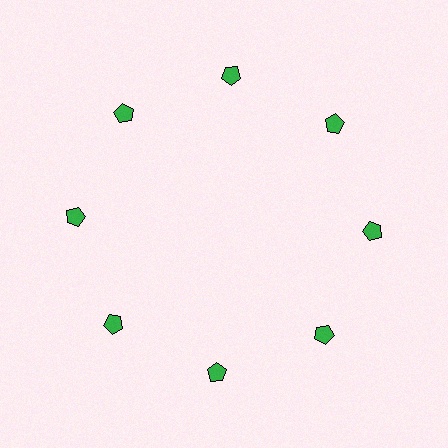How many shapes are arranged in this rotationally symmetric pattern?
There are 8 shapes, arranged in 8 groups of 1.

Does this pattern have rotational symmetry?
Yes, this pattern has 8-fold rotational symmetry. It looks the same after rotating 45 degrees around the center.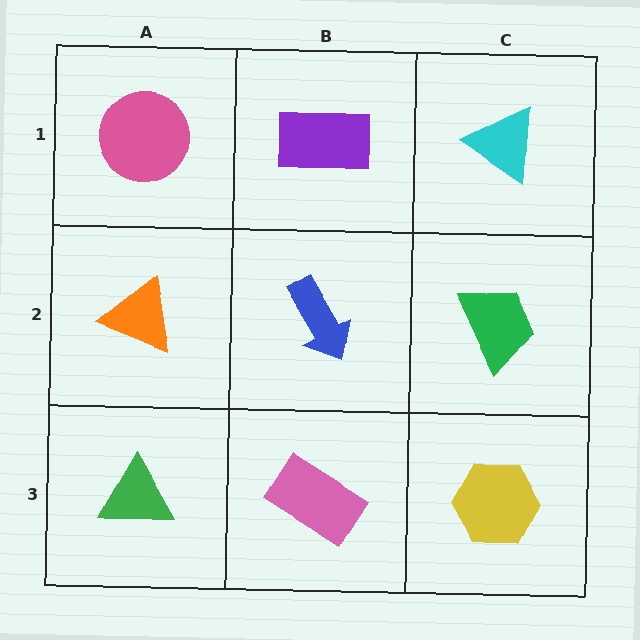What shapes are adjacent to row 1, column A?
An orange triangle (row 2, column A), a purple rectangle (row 1, column B).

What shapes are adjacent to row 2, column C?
A cyan triangle (row 1, column C), a yellow hexagon (row 3, column C), a blue arrow (row 2, column B).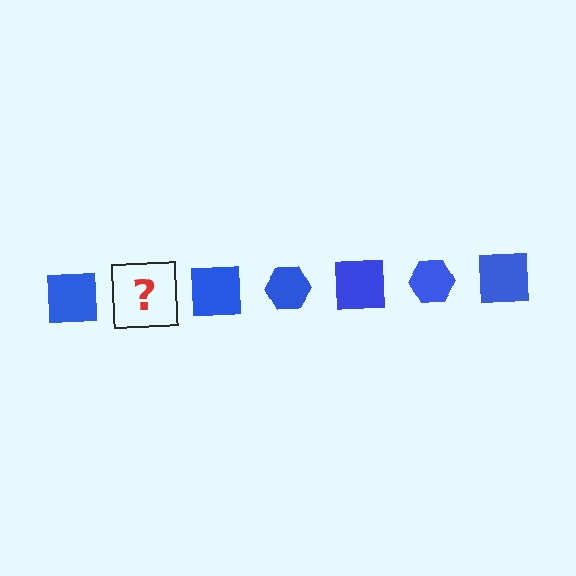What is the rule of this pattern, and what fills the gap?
The rule is that the pattern cycles through square, hexagon shapes in blue. The gap should be filled with a blue hexagon.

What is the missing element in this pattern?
The missing element is a blue hexagon.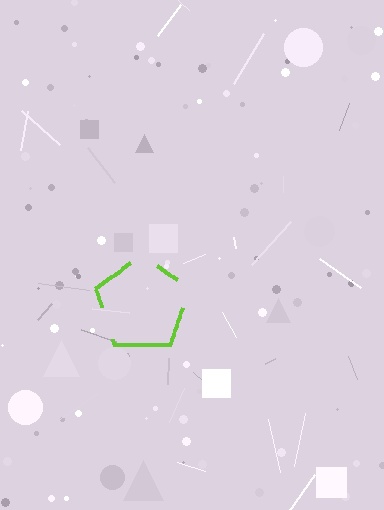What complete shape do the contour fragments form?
The contour fragments form a pentagon.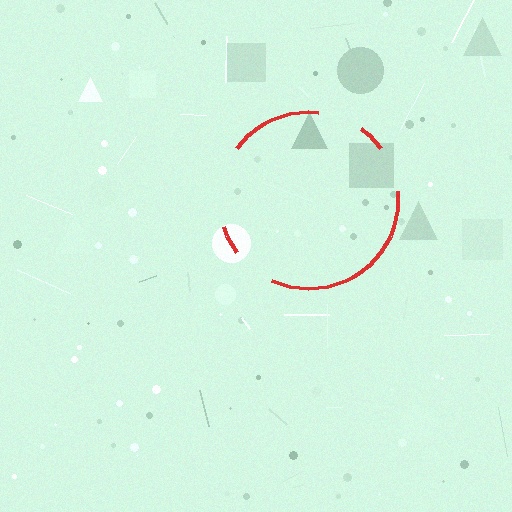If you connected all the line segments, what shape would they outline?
They would outline a circle.